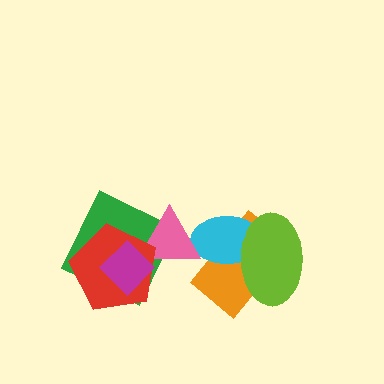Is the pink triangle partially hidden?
Yes, it is partially covered by another shape.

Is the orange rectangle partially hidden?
Yes, it is partially covered by another shape.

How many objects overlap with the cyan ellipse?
3 objects overlap with the cyan ellipse.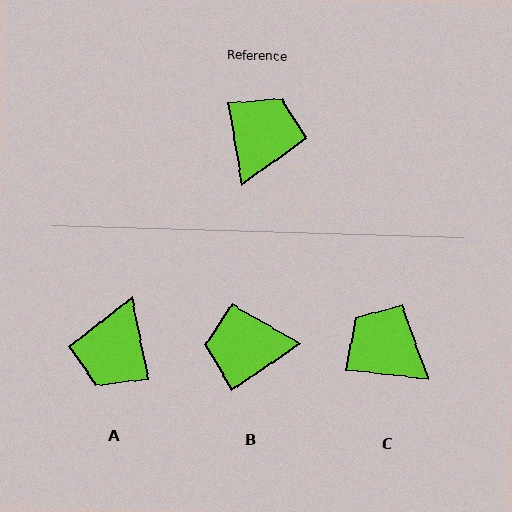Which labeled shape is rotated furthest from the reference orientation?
A, about 178 degrees away.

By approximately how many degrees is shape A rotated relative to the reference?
Approximately 178 degrees clockwise.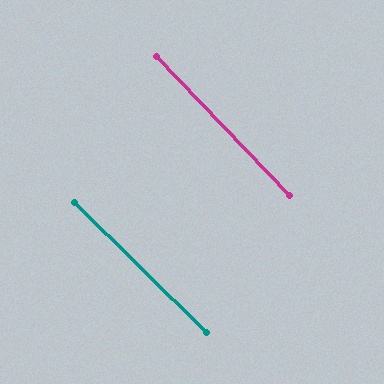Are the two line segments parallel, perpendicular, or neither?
Parallel — their directions differ by only 1.5°.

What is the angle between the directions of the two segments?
Approximately 1 degree.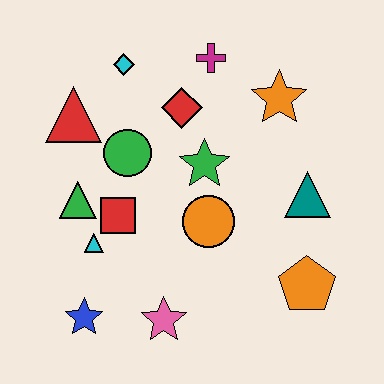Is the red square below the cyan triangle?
No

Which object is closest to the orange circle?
The green star is closest to the orange circle.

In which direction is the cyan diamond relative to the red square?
The cyan diamond is above the red square.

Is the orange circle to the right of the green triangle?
Yes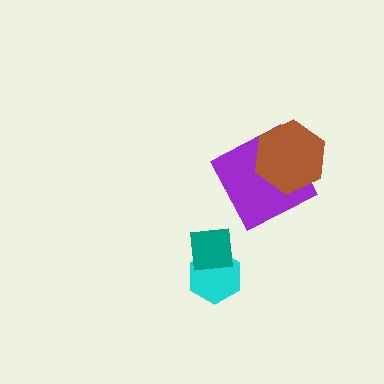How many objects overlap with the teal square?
1 object overlaps with the teal square.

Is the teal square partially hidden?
No, no other shape covers it.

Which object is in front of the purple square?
The brown hexagon is in front of the purple square.